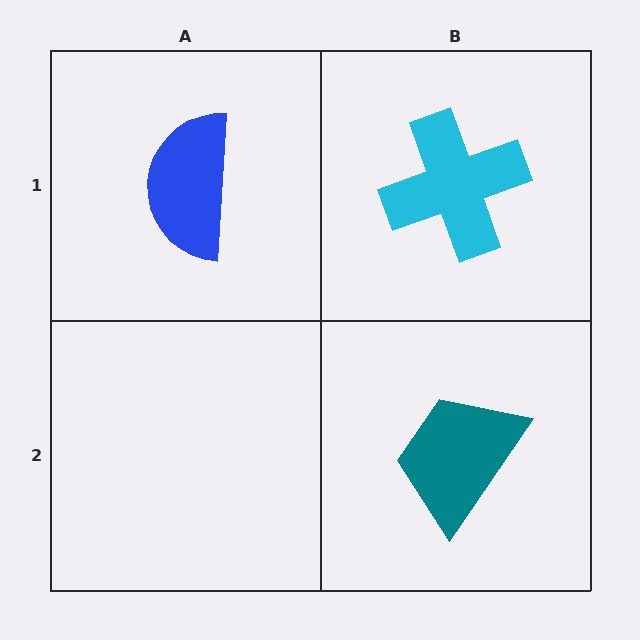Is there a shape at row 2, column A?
No, that cell is empty.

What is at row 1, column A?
A blue semicircle.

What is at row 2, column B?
A teal trapezoid.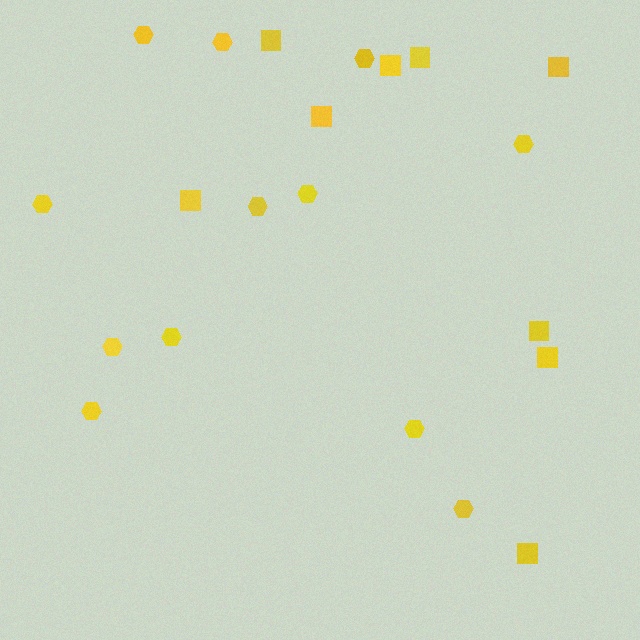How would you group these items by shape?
There are 2 groups: one group of squares (9) and one group of hexagons (12).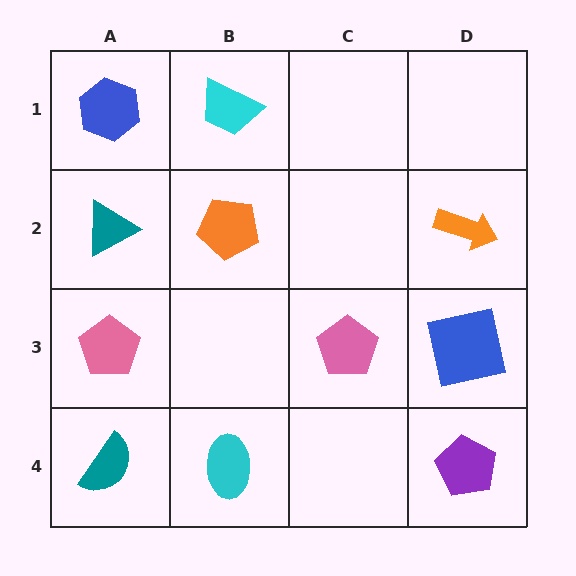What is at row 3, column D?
A blue square.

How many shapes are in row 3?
3 shapes.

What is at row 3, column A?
A pink pentagon.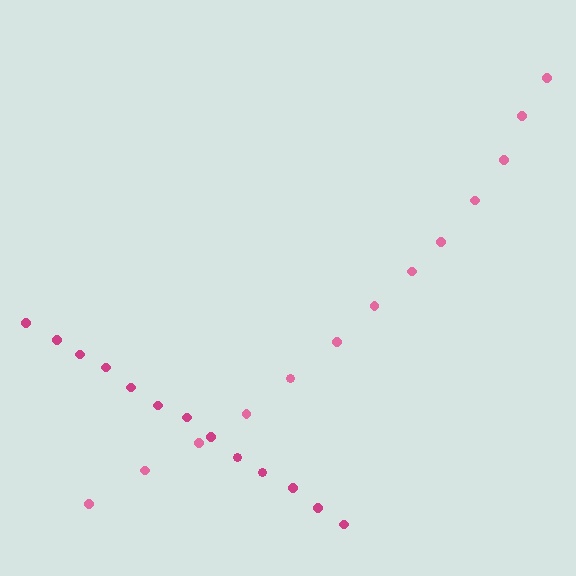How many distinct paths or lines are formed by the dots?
There are 2 distinct paths.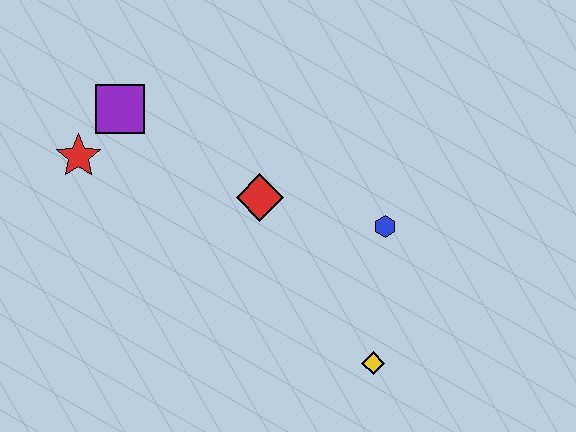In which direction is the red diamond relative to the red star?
The red diamond is to the right of the red star.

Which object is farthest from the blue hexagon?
The red star is farthest from the blue hexagon.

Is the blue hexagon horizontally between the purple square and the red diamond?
No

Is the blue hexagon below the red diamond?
Yes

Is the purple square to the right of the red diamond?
No